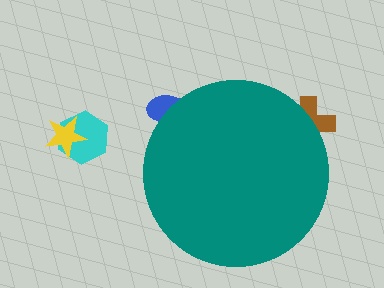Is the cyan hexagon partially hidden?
No, the cyan hexagon is fully visible.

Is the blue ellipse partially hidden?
Yes, the blue ellipse is partially hidden behind the teal circle.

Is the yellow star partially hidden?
No, the yellow star is fully visible.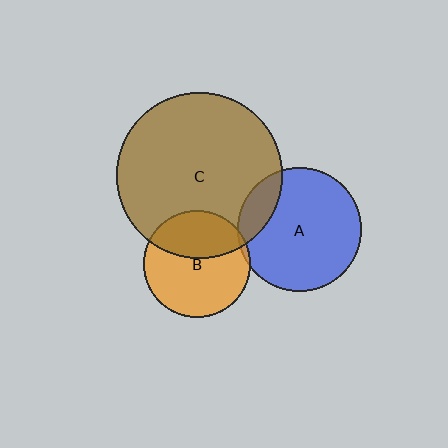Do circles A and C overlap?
Yes.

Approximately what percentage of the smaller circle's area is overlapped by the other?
Approximately 15%.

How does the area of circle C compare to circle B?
Approximately 2.4 times.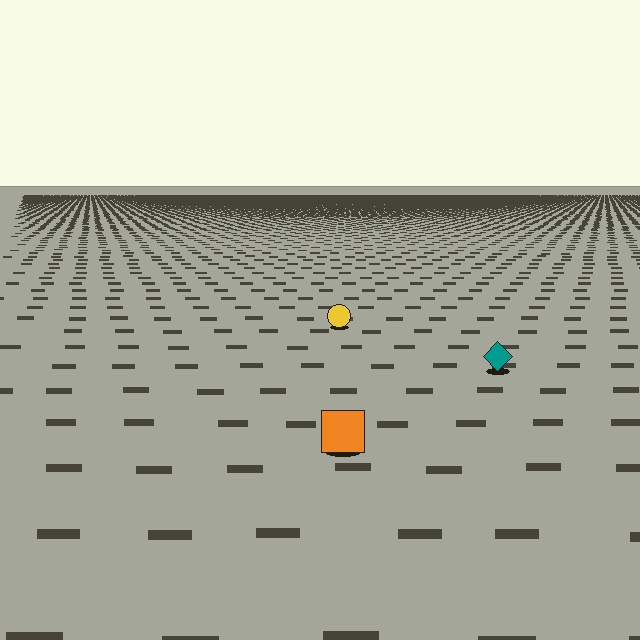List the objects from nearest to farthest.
From nearest to farthest: the orange square, the teal diamond, the yellow circle.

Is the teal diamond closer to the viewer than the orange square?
No. The orange square is closer — you can tell from the texture gradient: the ground texture is coarser near it.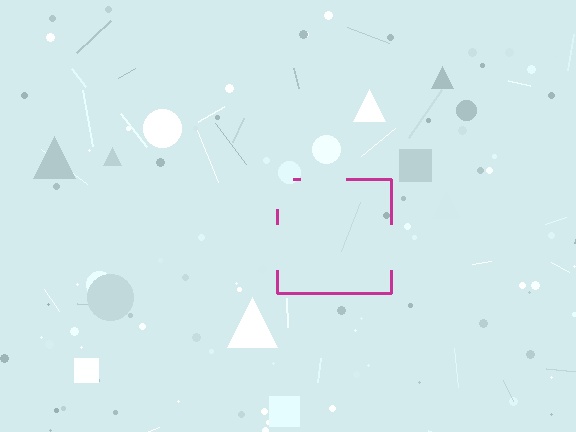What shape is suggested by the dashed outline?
The dashed outline suggests a square.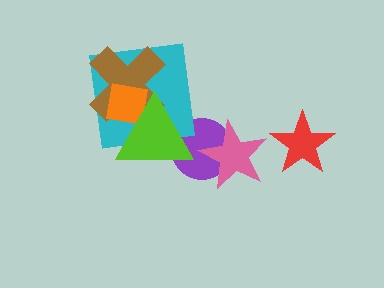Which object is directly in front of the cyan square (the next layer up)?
The brown cross is directly in front of the cyan square.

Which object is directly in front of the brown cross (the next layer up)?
The orange square is directly in front of the brown cross.